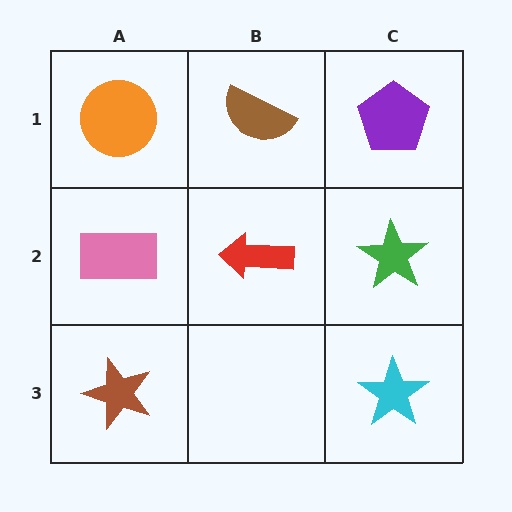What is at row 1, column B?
A brown semicircle.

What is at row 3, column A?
A brown star.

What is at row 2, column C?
A green star.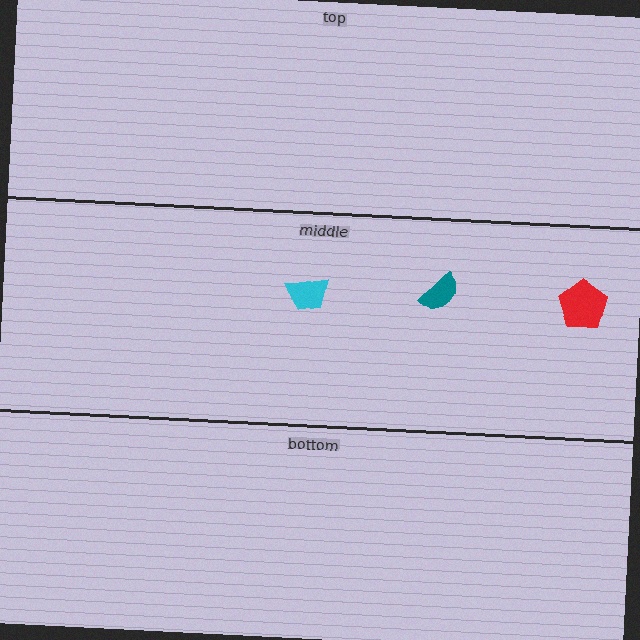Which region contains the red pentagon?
The middle region.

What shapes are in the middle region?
The red pentagon, the cyan trapezoid, the teal semicircle.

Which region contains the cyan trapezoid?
The middle region.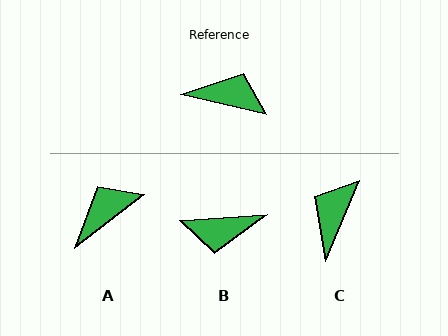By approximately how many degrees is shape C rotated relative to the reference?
Approximately 81 degrees counter-clockwise.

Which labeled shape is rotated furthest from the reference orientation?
B, about 163 degrees away.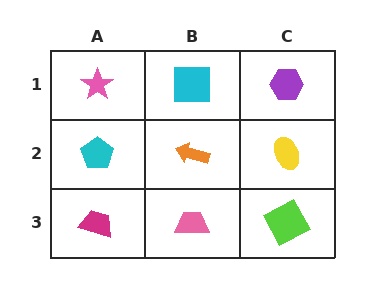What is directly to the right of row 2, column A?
An orange arrow.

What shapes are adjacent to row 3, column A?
A cyan pentagon (row 2, column A), a pink trapezoid (row 3, column B).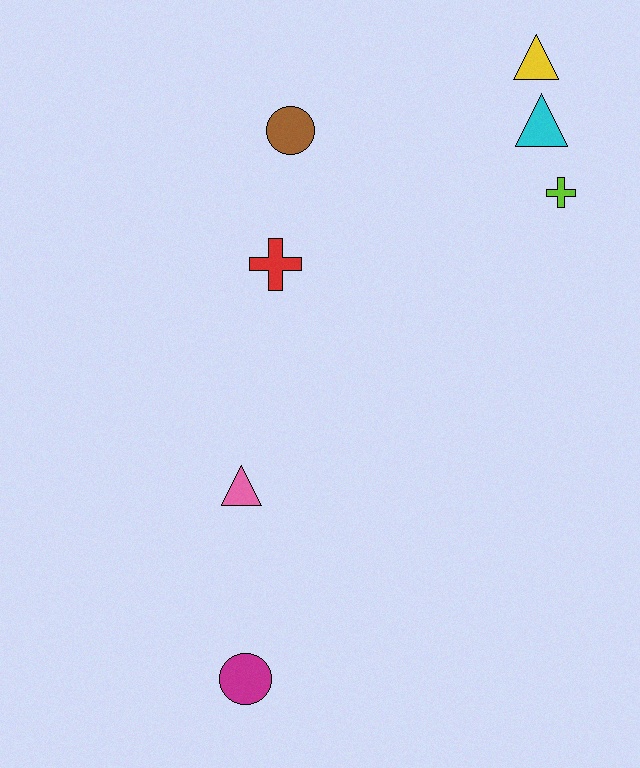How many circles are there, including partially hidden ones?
There are 2 circles.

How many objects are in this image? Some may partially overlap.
There are 7 objects.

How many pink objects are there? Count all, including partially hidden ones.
There is 1 pink object.